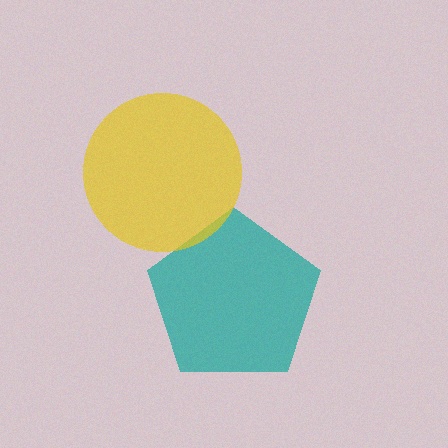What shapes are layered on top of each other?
The layered shapes are: a teal pentagon, a yellow circle.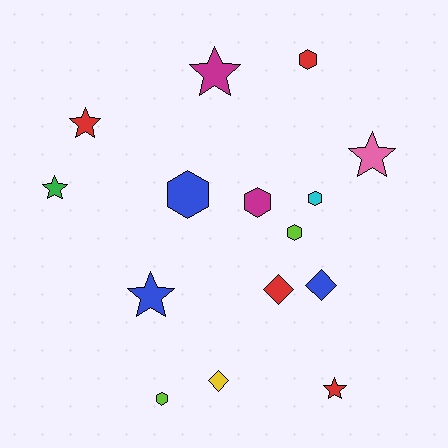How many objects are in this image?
There are 15 objects.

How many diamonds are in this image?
There are 3 diamonds.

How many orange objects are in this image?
There are no orange objects.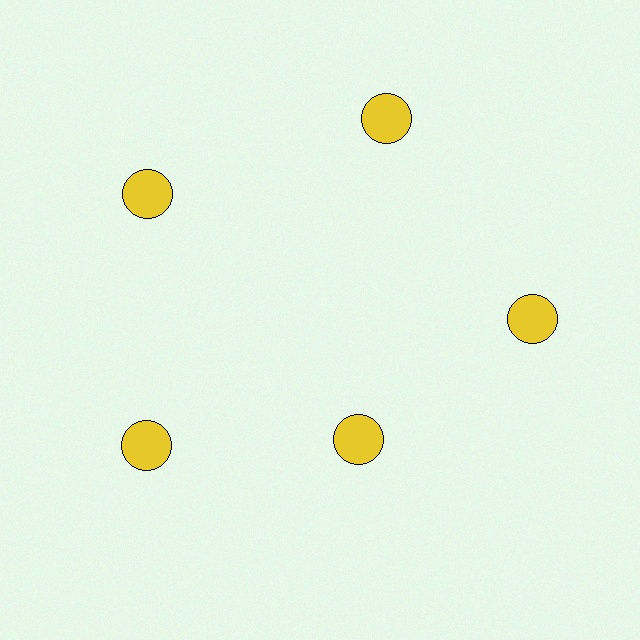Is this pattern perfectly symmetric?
No. The 5 yellow circles are arranged in a ring, but one element near the 5 o'clock position is pulled inward toward the center, breaking the 5-fold rotational symmetry.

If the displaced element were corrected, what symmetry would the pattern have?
It would have 5-fold rotational symmetry — the pattern would map onto itself every 72 degrees.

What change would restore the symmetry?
The symmetry would be restored by moving it outward, back onto the ring so that all 5 circles sit at equal angles and equal distance from the center.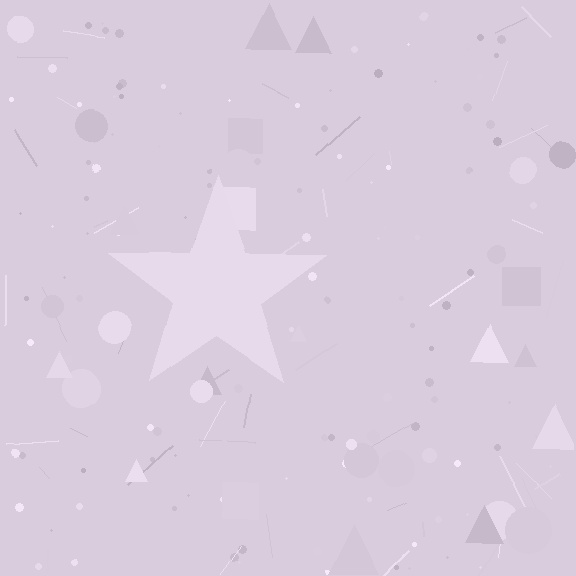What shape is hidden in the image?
A star is hidden in the image.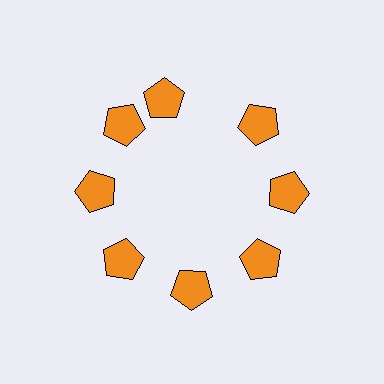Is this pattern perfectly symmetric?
No. The 8 orange pentagons are arranged in a ring, but one element near the 12 o'clock position is rotated out of alignment along the ring, breaking the 8-fold rotational symmetry.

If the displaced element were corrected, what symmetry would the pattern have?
It would have 8-fold rotational symmetry — the pattern would map onto itself every 45 degrees.